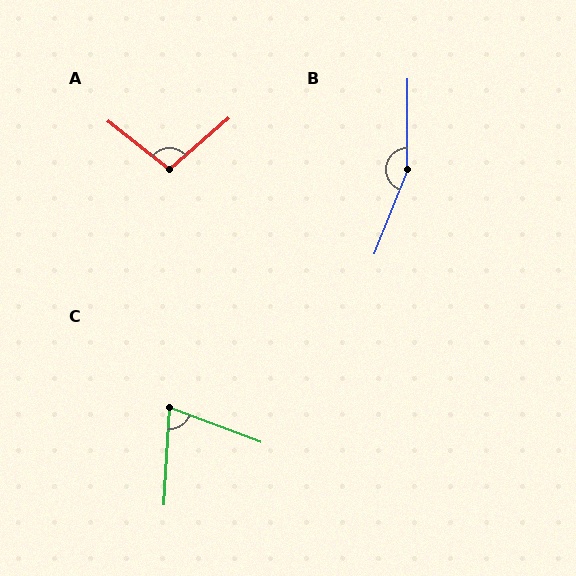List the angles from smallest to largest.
C (73°), A (101°), B (159°).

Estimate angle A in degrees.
Approximately 101 degrees.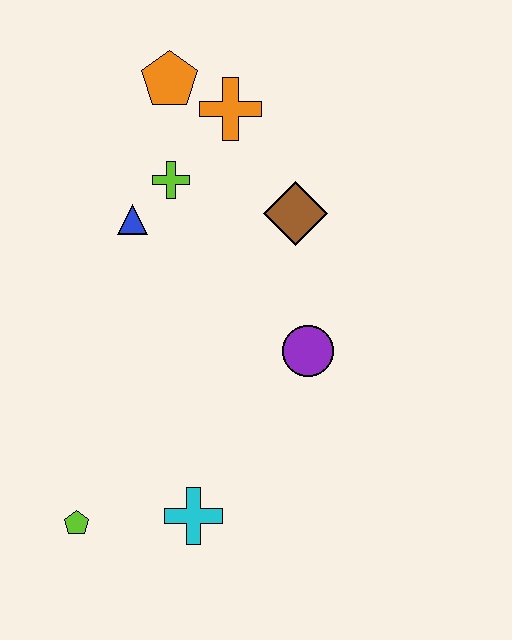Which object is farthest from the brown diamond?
The lime pentagon is farthest from the brown diamond.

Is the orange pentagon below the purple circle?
No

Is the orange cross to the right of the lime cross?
Yes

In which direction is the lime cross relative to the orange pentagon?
The lime cross is below the orange pentagon.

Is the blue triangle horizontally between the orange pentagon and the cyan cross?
No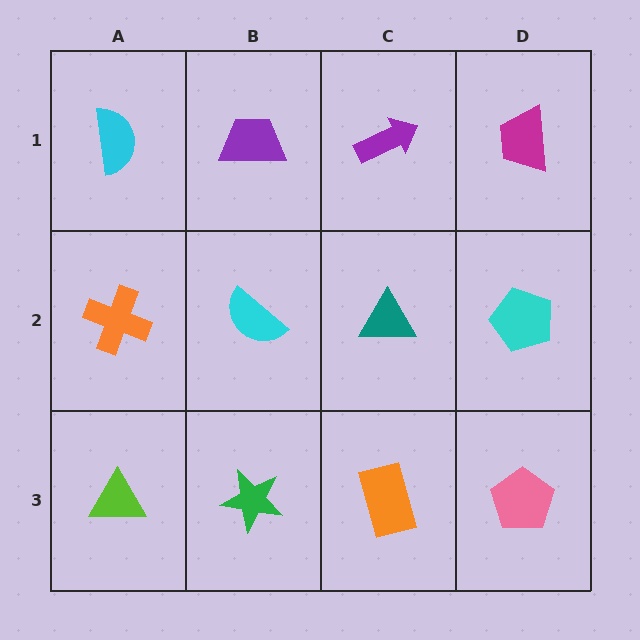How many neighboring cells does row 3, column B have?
3.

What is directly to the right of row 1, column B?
A purple arrow.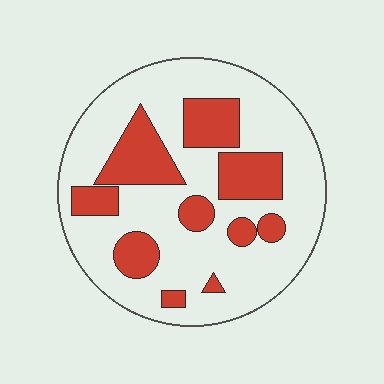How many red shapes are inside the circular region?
10.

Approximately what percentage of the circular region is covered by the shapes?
Approximately 30%.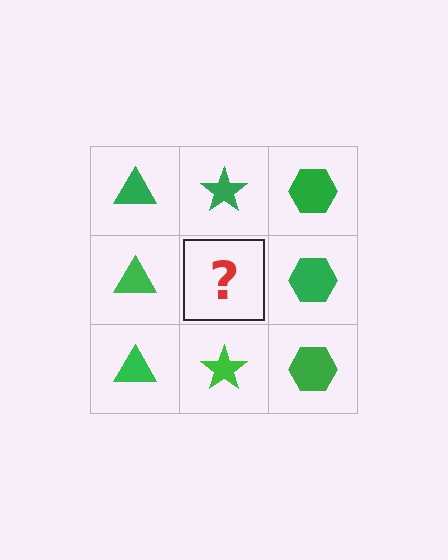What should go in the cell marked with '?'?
The missing cell should contain a green star.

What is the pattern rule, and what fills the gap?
The rule is that each column has a consistent shape. The gap should be filled with a green star.